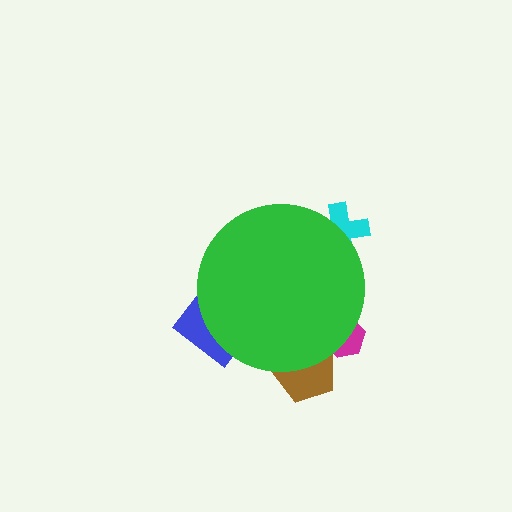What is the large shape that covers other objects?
A green circle.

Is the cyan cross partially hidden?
Yes, the cyan cross is partially hidden behind the green circle.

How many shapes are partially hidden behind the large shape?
4 shapes are partially hidden.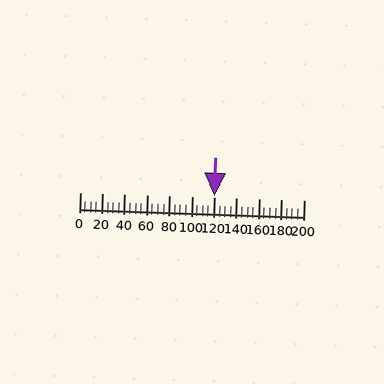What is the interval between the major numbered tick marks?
The major tick marks are spaced 20 units apart.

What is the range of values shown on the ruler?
The ruler shows values from 0 to 200.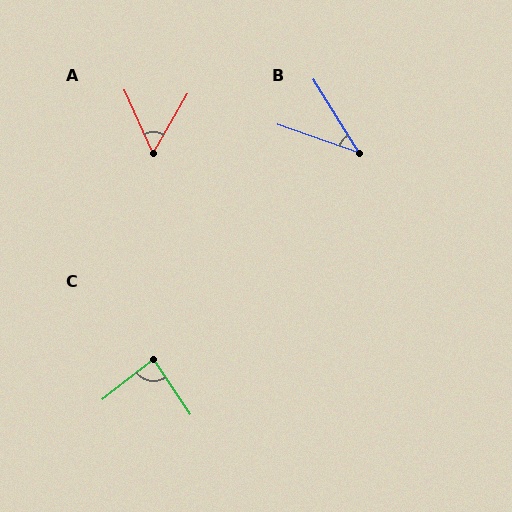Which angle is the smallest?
B, at approximately 39 degrees.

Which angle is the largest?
C, at approximately 85 degrees.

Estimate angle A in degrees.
Approximately 54 degrees.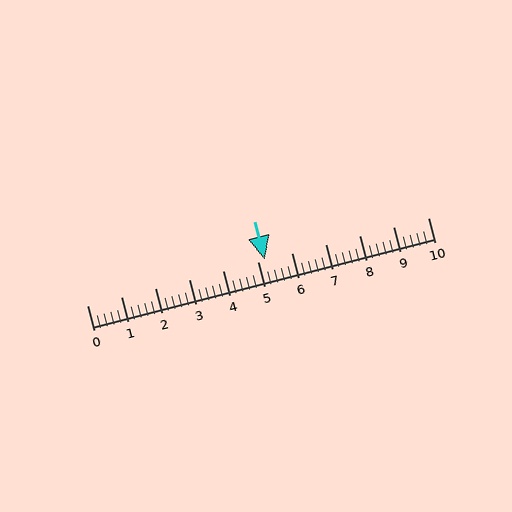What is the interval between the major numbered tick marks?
The major tick marks are spaced 1 units apart.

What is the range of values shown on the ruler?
The ruler shows values from 0 to 10.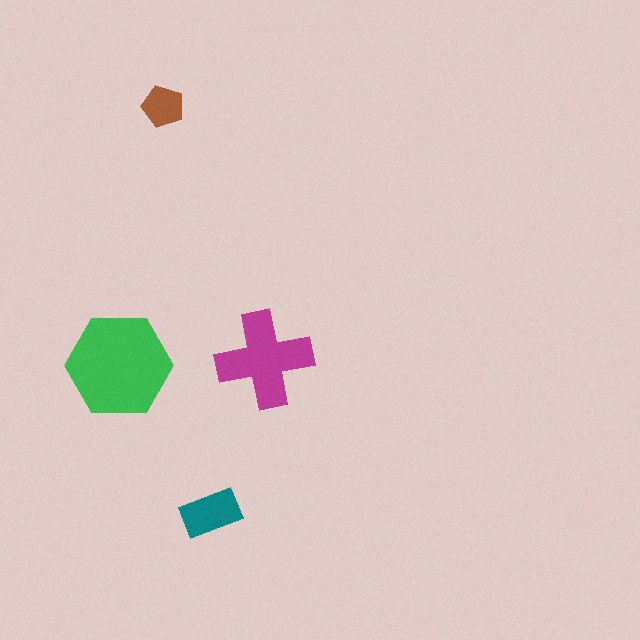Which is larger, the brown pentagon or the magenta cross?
The magenta cross.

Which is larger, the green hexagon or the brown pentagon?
The green hexagon.